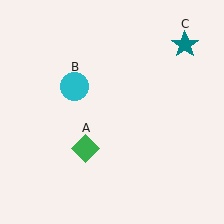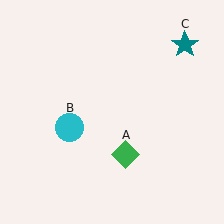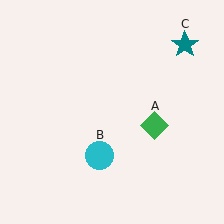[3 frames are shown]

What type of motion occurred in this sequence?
The green diamond (object A), cyan circle (object B) rotated counterclockwise around the center of the scene.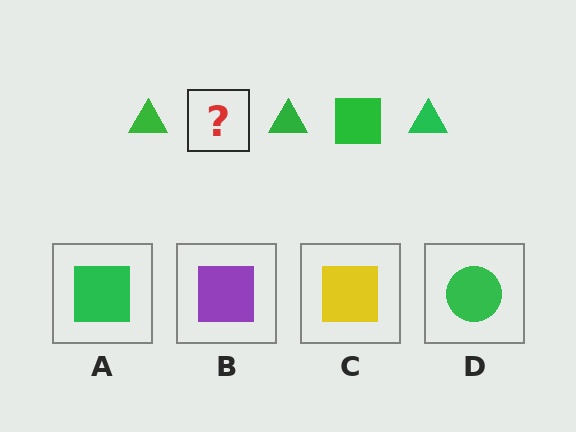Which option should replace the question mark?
Option A.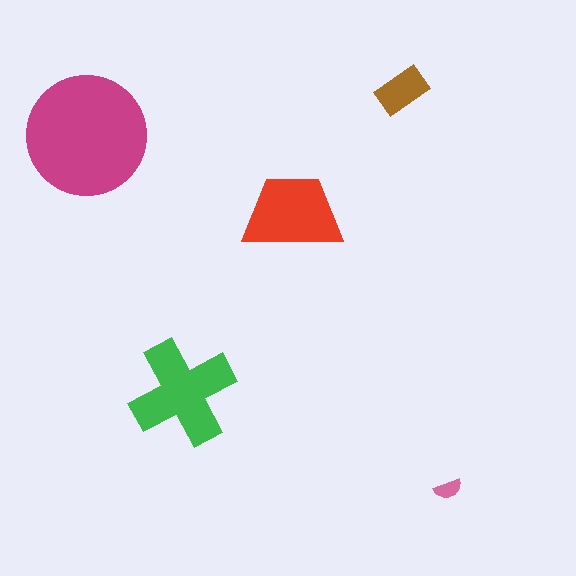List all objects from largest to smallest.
The magenta circle, the green cross, the red trapezoid, the brown rectangle, the pink semicircle.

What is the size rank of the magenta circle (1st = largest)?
1st.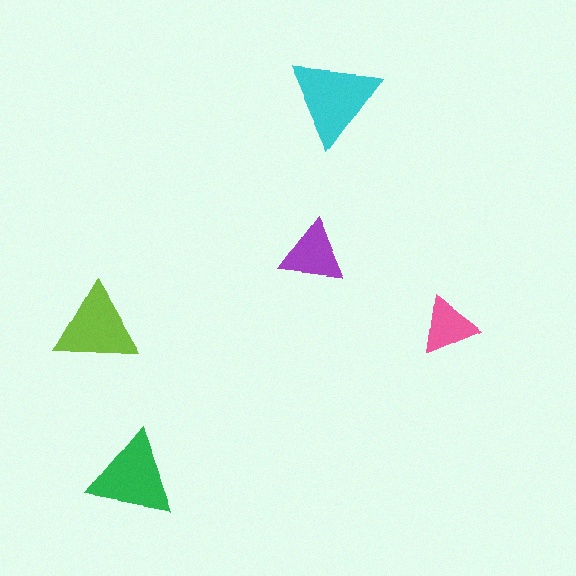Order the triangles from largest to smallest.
the cyan one, the green one, the lime one, the purple one, the pink one.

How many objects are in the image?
There are 5 objects in the image.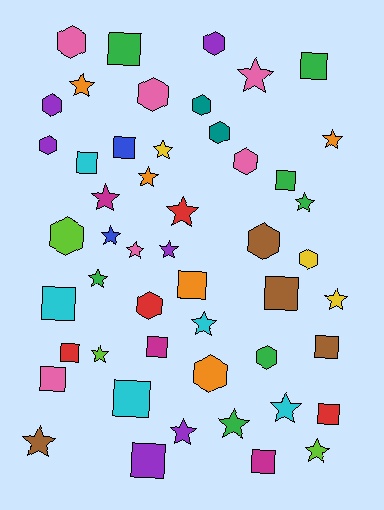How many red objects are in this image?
There are 4 red objects.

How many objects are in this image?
There are 50 objects.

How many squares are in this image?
There are 16 squares.